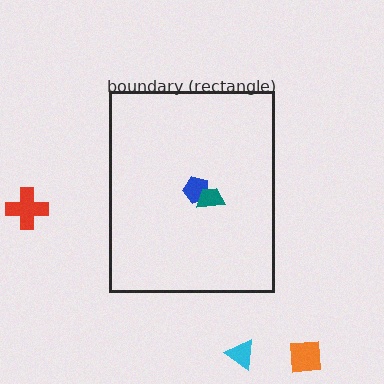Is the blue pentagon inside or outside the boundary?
Inside.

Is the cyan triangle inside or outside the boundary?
Outside.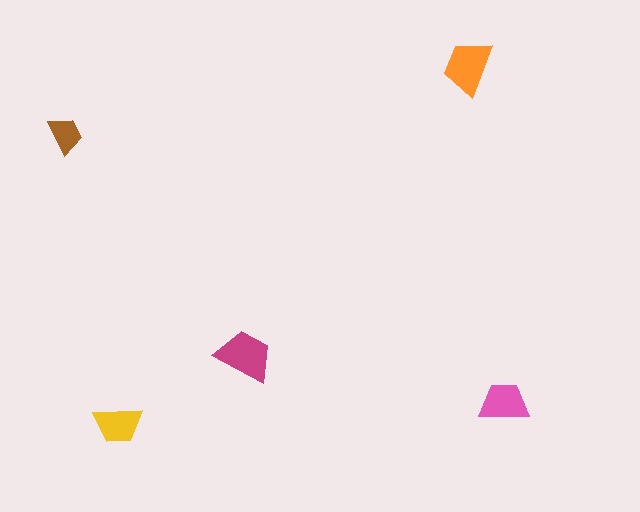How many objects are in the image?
There are 5 objects in the image.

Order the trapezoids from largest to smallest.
the magenta one, the orange one, the pink one, the yellow one, the brown one.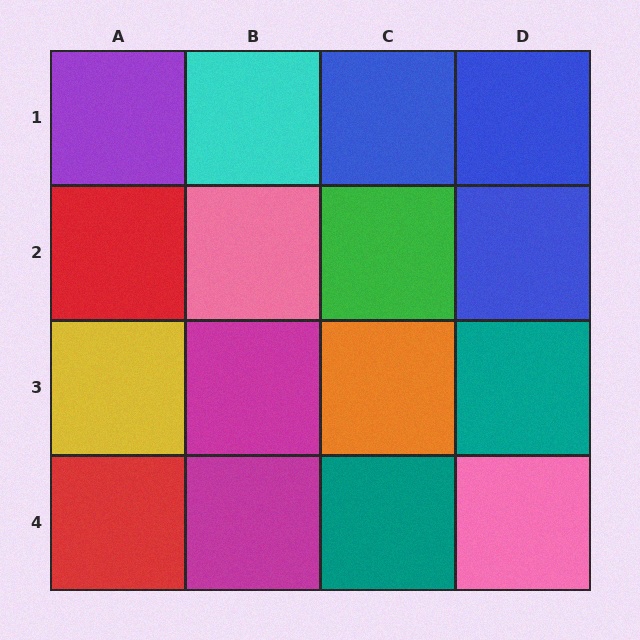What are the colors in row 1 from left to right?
Purple, cyan, blue, blue.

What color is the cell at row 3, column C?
Orange.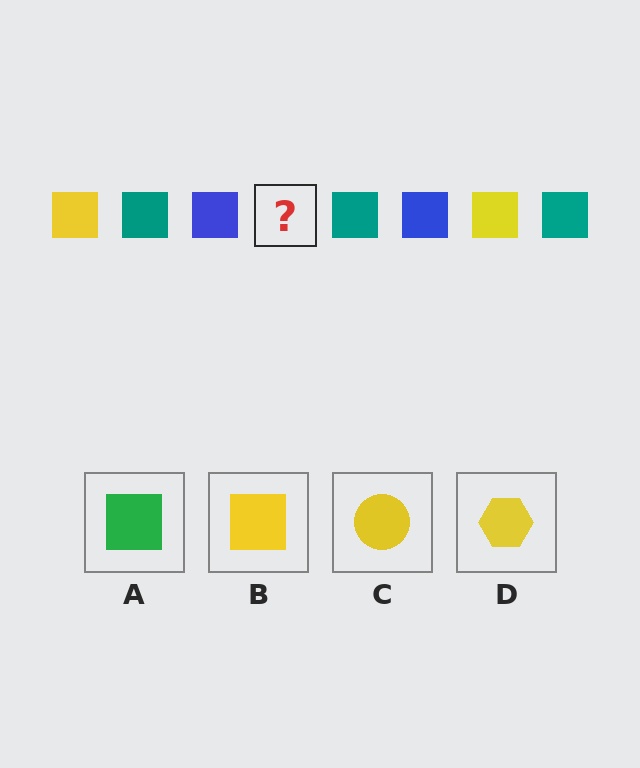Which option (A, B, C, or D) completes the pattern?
B.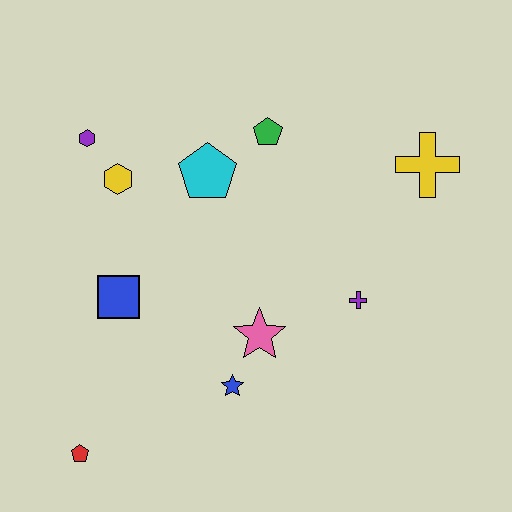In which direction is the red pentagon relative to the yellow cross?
The red pentagon is to the left of the yellow cross.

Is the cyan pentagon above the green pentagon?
No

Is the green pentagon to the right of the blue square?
Yes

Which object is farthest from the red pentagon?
The yellow cross is farthest from the red pentagon.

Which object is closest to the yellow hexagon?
The purple hexagon is closest to the yellow hexagon.